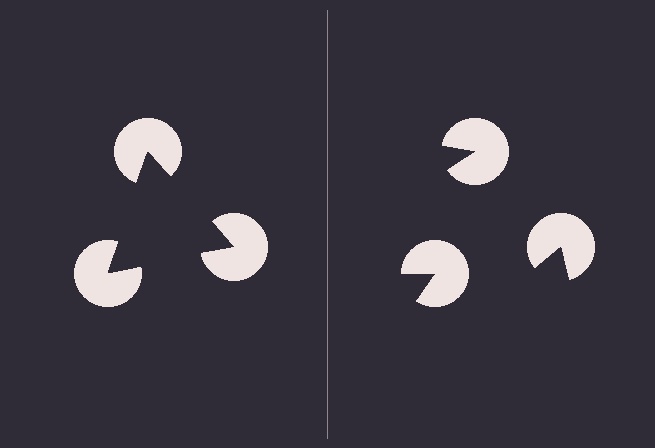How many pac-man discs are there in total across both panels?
6 — 3 on each side.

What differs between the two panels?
The pac-man discs are positioned identically on both sides; only the wedge orientations differ. On the left they align to a triangle; on the right they are misaligned.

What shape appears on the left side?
An illusory triangle.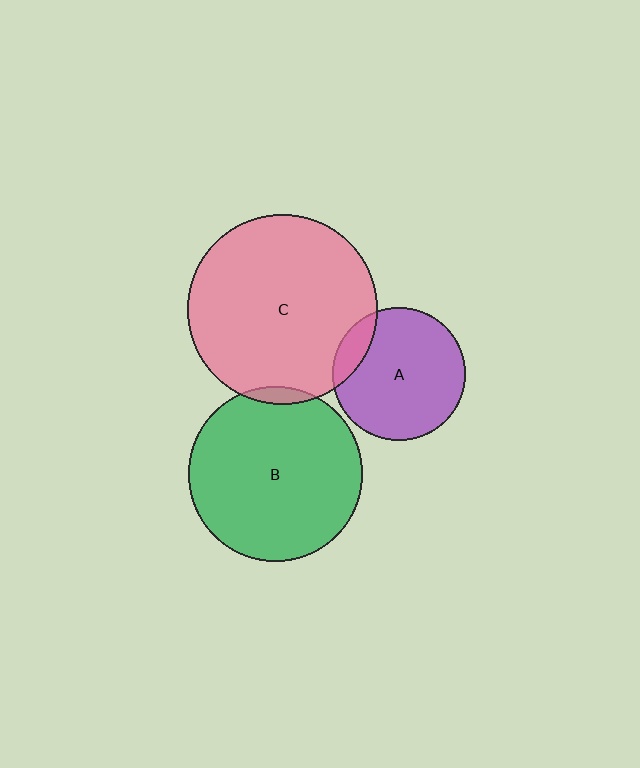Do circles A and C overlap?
Yes.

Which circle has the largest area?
Circle C (pink).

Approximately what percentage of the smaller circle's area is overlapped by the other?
Approximately 10%.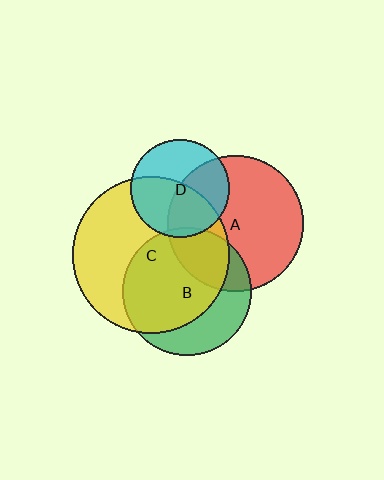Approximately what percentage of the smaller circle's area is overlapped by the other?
Approximately 50%.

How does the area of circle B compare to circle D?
Approximately 1.7 times.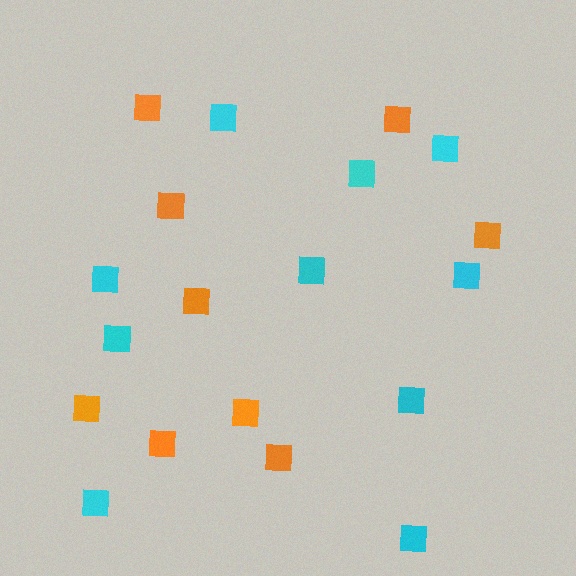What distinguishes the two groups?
There are 2 groups: one group of orange squares (9) and one group of cyan squares (10).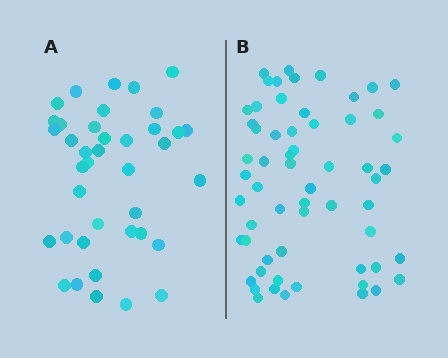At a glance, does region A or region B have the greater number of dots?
Region B (the right region) has more dots.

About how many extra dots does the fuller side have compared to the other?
Region B has approximately 20 more dots than region A.